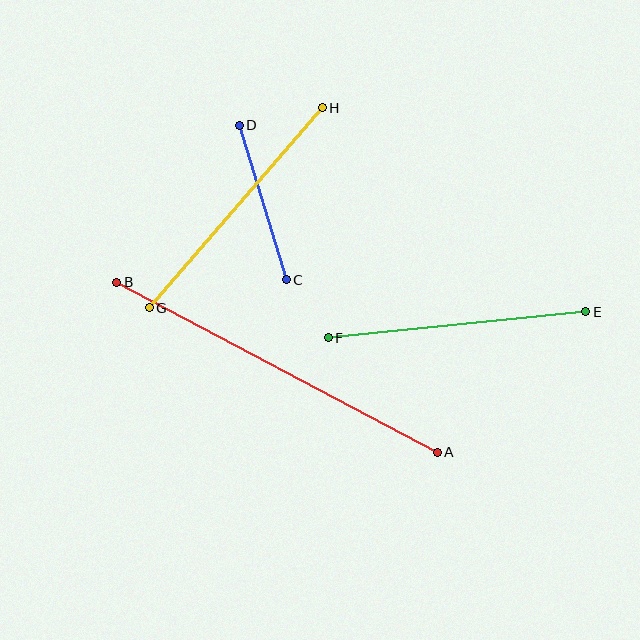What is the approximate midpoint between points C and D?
The midpoint is at approximately (263, 203) pixels.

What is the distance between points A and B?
The distance is approximately 363 pixels.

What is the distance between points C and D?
The distance is approximately 161 pixels.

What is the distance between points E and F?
The distance is approximately 259 pixels.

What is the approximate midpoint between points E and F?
The midpoint is at approximately (457, 325) pixels.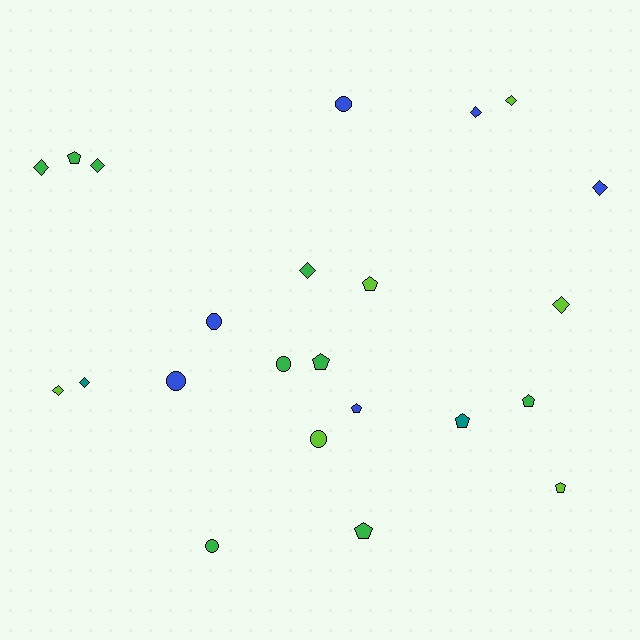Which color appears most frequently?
Green, with 9 objects.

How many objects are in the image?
There are 23 objects.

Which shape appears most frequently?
Diamond, with 9 objects.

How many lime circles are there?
There is 1 lime circle.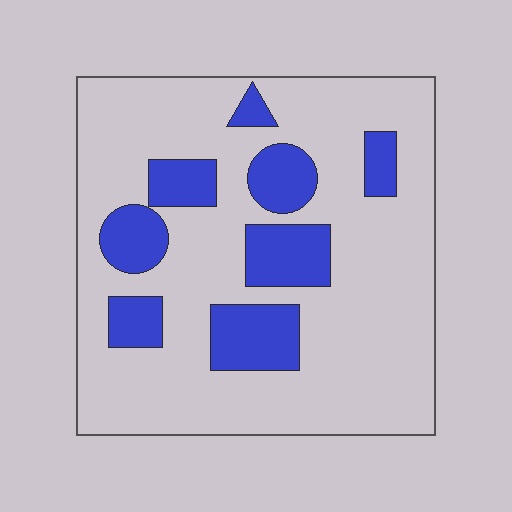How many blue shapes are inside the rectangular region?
8.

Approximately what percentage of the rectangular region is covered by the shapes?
Approximately 20%.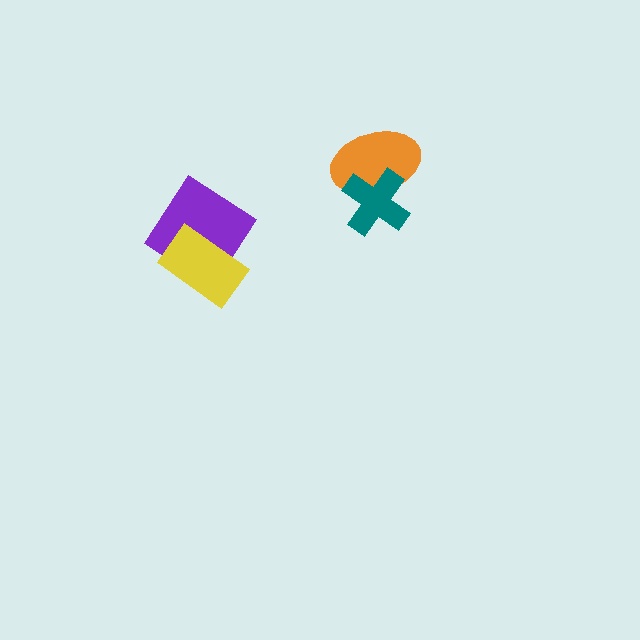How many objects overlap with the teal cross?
1 object overlaps with the teal cross.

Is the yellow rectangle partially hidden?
No, no other shape covers it.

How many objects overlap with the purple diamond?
1 object overlaps with the purple diamond.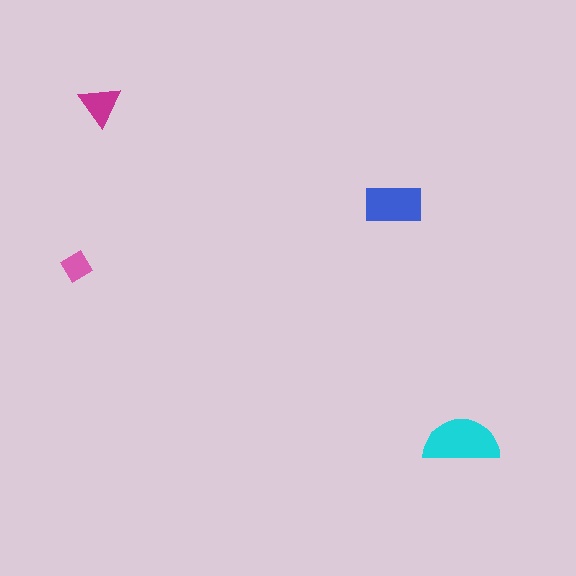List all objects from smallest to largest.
The pink diamond, the magenta triangle, the blue rectangle, the cyan semicircle.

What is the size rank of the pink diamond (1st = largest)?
4th.